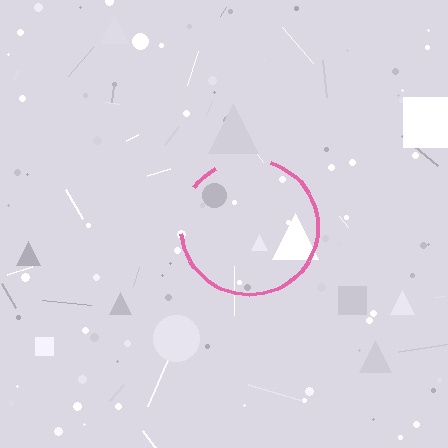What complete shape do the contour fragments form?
The contour fragments form a circle.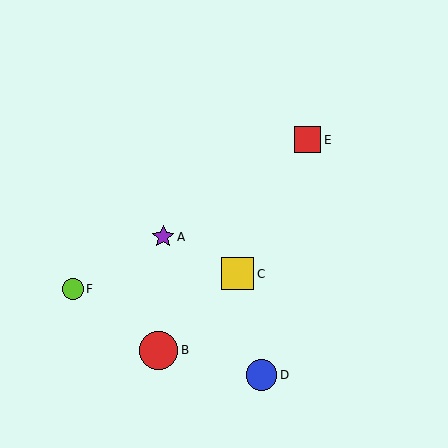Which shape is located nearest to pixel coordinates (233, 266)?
The yellow square (labeled C) at (238, 274) is nearest to that location.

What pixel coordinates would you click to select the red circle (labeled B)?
Click at (159, 350) to select the red circle B.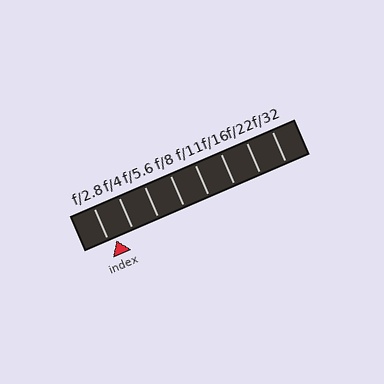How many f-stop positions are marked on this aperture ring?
There are 8 f-stop positions marked.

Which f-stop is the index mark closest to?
The index mark is closest to f/2.8.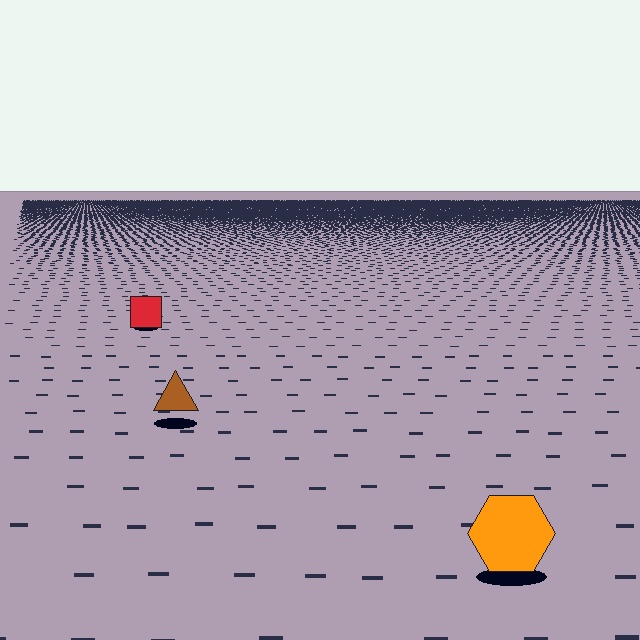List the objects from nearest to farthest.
From nearest to farthest: the orange hexagon, the brown triangle, the red square.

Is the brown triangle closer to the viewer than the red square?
Yes. The brown triangle is closer — you can tell from the texture gradient: the ground texture is coarser near it.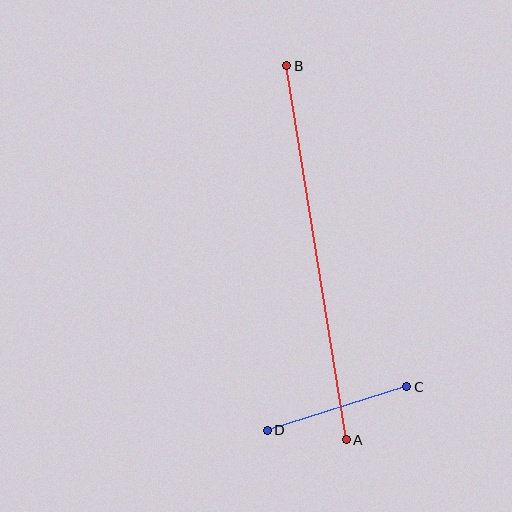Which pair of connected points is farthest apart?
Points A and B are farthest apart.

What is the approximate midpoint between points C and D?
The midpoint is at approximately (337, 409) pixels.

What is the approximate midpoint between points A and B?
The midpoint is at approximately (317, 253) pixels.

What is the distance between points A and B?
The distance is approximately 379 pixels.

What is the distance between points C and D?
The distance is approximately 146 pixels.